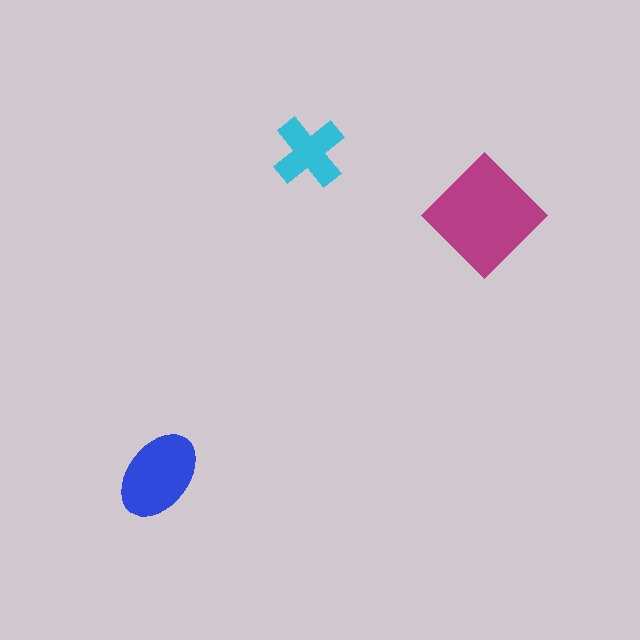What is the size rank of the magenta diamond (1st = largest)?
1st.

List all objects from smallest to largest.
The cyan cross, the blue ellipse, the magenta diamond.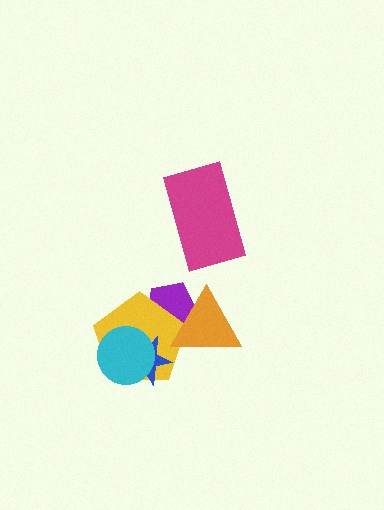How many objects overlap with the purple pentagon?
2 objects overlap with the purple pentagon.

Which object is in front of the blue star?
The cyan circle is in front of the blue star.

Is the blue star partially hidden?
Yes, it is partially covered by another shape.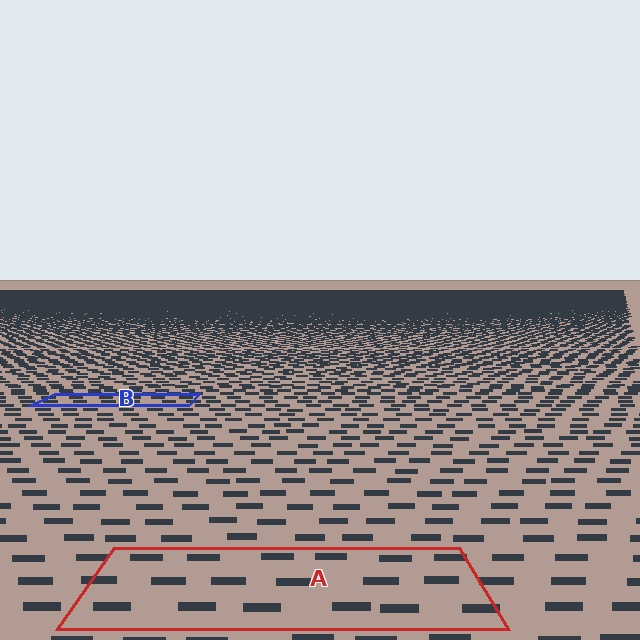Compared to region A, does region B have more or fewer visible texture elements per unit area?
Region B has more texture elements per unit area — they are packed more densely because it is farther away.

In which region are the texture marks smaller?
The texture marks are smaller in region B, because it is farther away.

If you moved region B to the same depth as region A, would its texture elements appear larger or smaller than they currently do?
They would appear larger. At a closer depth, the same texture elements are projected at a bigger on-screen size.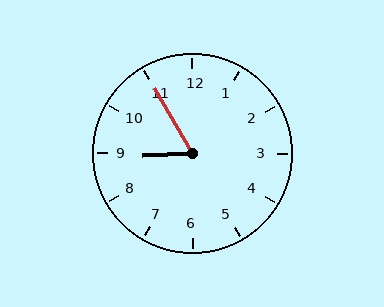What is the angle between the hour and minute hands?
Approximately 62 degrees.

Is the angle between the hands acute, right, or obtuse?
It is acute.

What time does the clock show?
8:55.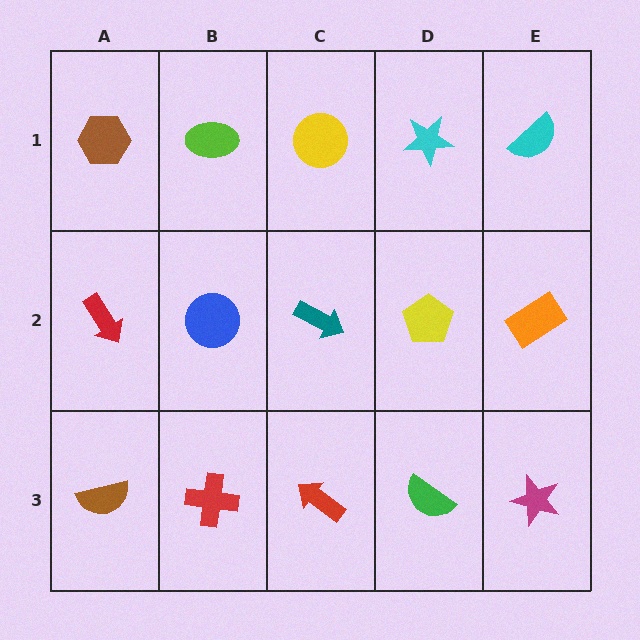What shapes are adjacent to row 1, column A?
A red arrow (row 2, column A), a lime ellipse (row 1, column B).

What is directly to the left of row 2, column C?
A blue circle.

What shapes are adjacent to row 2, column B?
A lime ellipse (row 1, column B), a red cross (row 3, column B), a red arrow (row 2, column A), a teal arrow (row 2, column C).